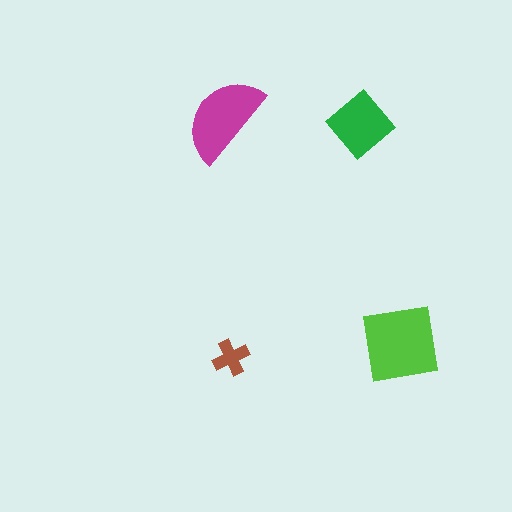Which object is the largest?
The lime square.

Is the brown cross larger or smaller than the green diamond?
Smaller.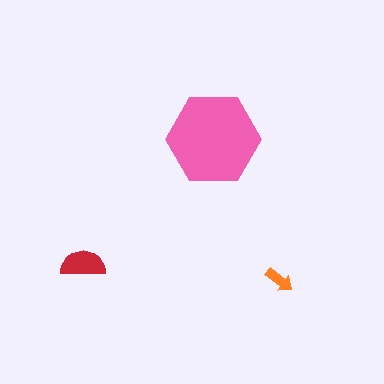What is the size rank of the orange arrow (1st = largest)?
3rd.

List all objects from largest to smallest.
The pink hexagon, the red semicircle, the orange arrow.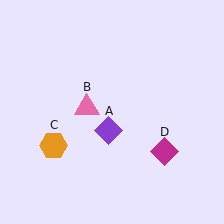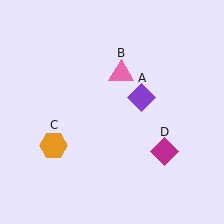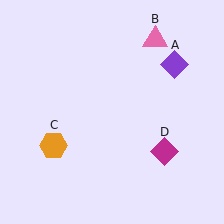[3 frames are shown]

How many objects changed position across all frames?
2 objects changed position: purple diamond (object A), pink triangle (object B).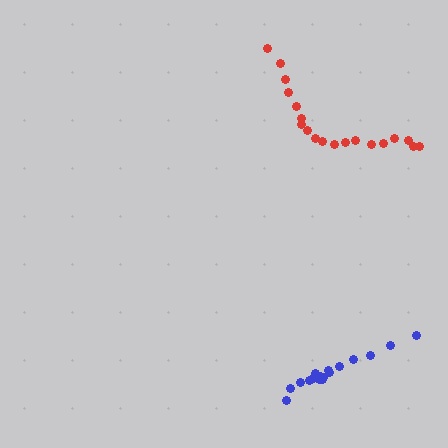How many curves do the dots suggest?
There are 2 distinct paths.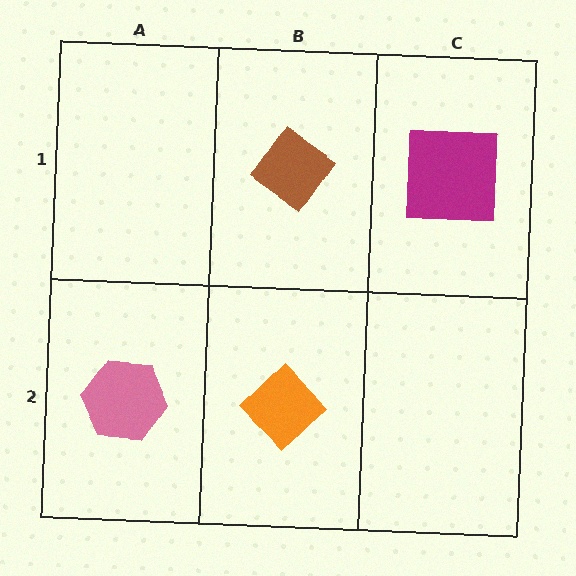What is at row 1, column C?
A magenta square.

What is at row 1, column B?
A brown diamond.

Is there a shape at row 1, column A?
No, that cell is empty.